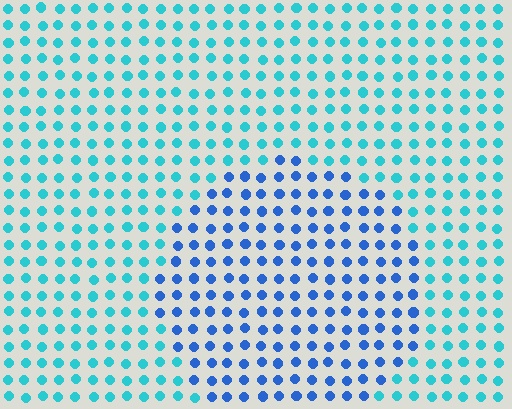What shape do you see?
I see a circle.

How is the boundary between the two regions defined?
The boundary is defined purely by a slight shift in hue (about 37 degrees). Spacing, size, and orientation are identical on both sides.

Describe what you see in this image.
The image is filled with small cyan elements in a uniform arrangement. A circle-shaped region is visible where the elements are tinted to a slightly different hue, forming a subtle color boundary.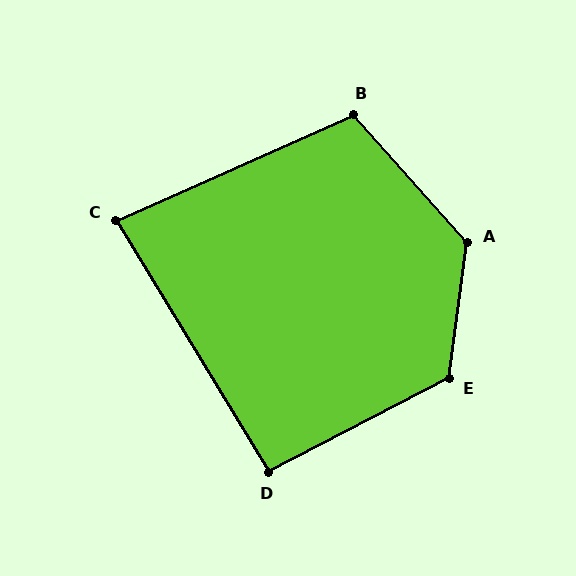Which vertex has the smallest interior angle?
C, at approximately 83 degrees.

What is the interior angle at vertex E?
Approximately 125 degrees (obtuse).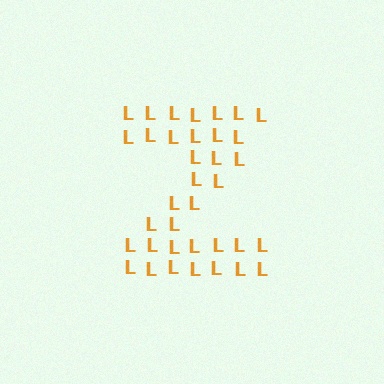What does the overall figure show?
The overall figure shows the letter Z.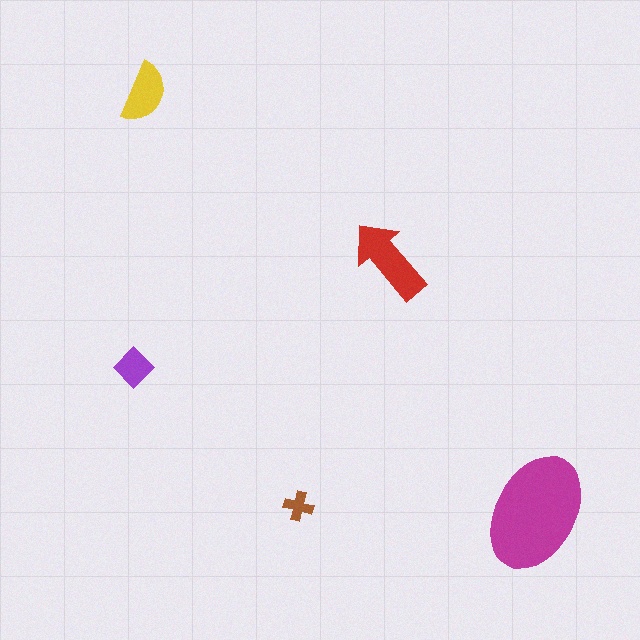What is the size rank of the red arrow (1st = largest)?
2nd.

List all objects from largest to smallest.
The magenta ellipse, the red arrow, the yellow semicircle, the purple diamond, the brown cross.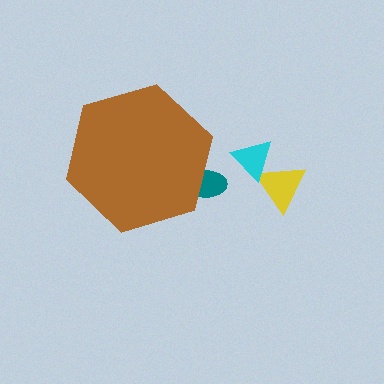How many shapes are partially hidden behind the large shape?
1 shape is partially hidden.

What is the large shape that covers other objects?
A brown hexagon.